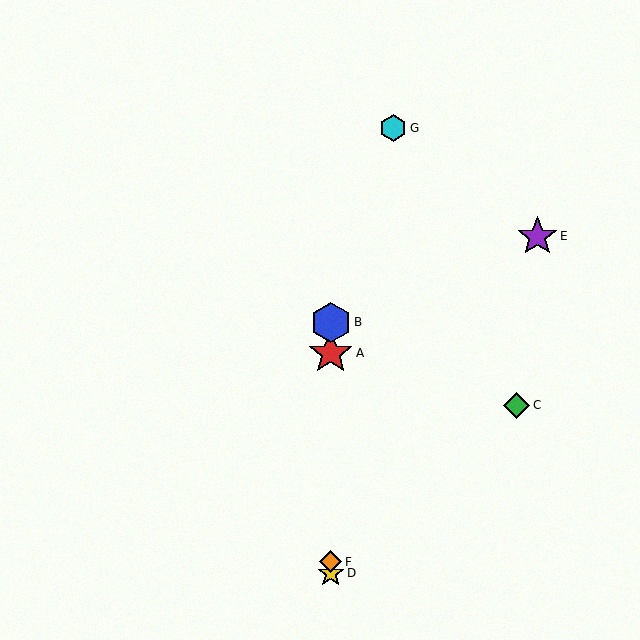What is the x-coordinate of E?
Object E is at x≈537.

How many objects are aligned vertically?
4 objects (A, B, D, F) are aligned vertically.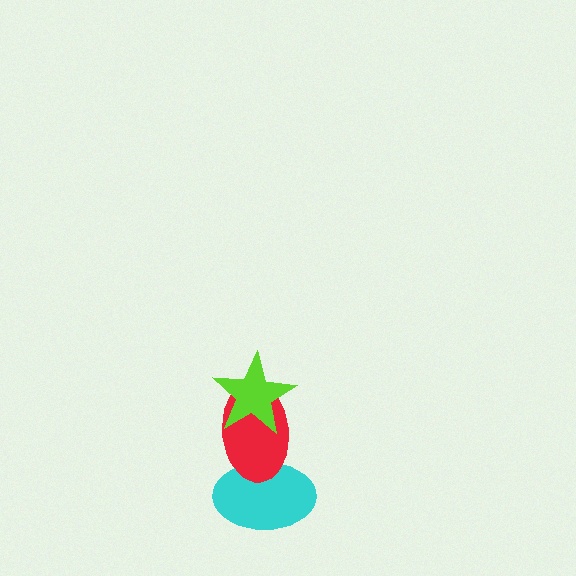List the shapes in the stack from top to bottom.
From top to bottom: the lime star, the red ellipse, the cyan ellipse.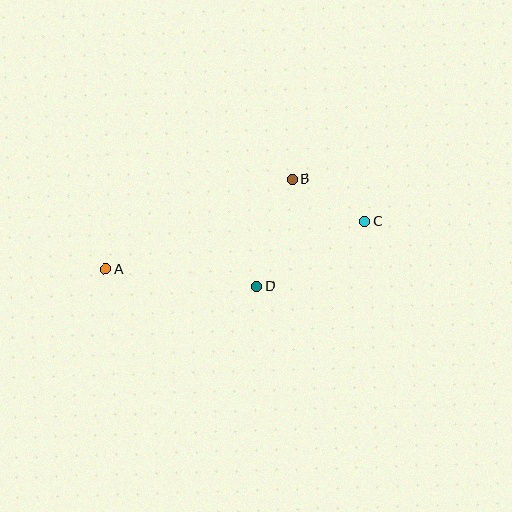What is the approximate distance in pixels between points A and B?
The distance between A and B is approximately 206 pixels.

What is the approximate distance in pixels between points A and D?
The distance between A and D is approximately 152 pixels.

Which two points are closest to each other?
Points B and C are closest to each other.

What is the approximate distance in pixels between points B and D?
The distance between B and D is approximately 113 pixels.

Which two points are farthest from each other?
Points A and C are farthest from each other.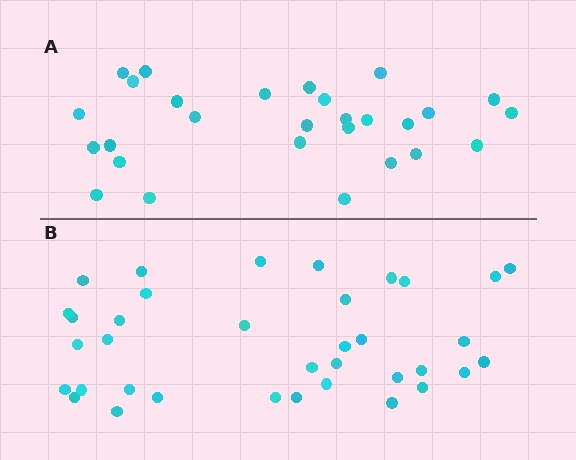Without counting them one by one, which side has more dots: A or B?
Region B (the bottom region) has more dots.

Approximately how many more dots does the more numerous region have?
Region B has roughly 8 or so more dots than region A.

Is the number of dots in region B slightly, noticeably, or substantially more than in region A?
Region B has noticeably more, but not dramatically so. The ratio is roughly 1.3 to 1.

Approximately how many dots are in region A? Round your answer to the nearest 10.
About 30 dots. (The exact count is 28, which rounds to 30.)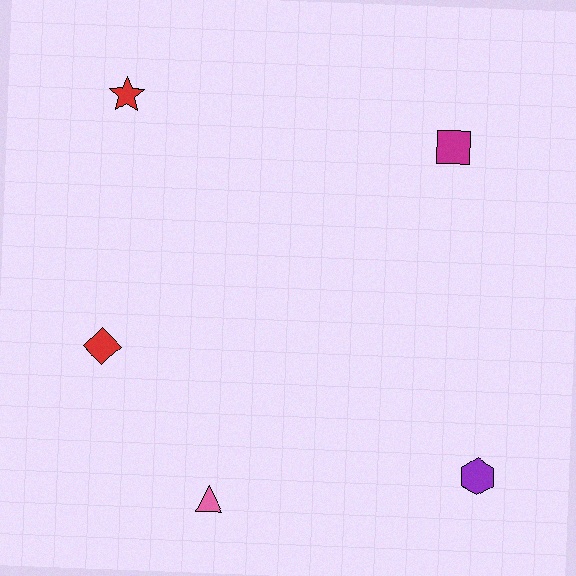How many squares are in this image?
There is 1 square.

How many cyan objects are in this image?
There are no cyan objects.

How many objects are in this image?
There are 5 objects.